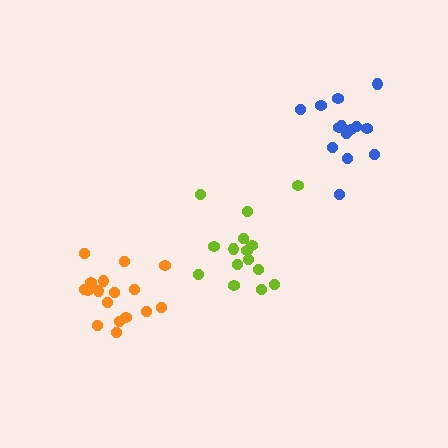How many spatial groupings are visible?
There are 3 spatial groupings.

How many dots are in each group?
Group 1: 19 dots, Group 2: 14 dots, Group 3: 15 dots (48 total).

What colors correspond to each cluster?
The clusters are colored: orange, blue, lime.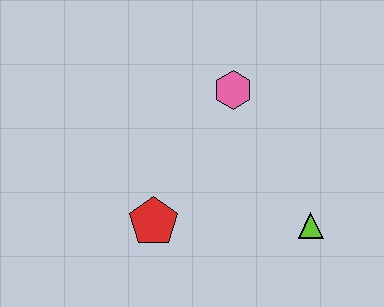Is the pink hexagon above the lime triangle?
Yes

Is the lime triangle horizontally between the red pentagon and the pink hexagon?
No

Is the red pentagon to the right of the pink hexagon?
No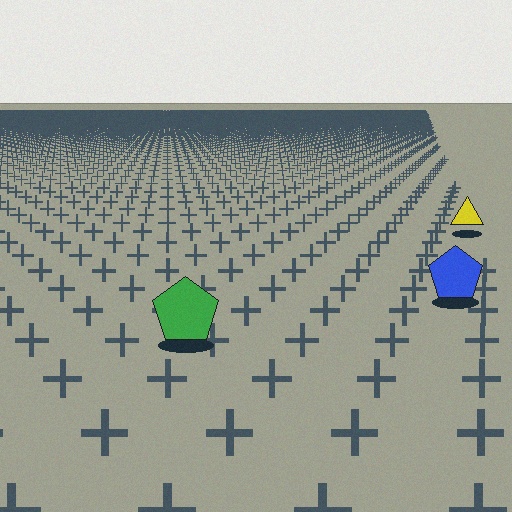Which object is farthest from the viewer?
The yellow triangle is farthest from the viewer. It appears smaller and the ground texture around it is denser.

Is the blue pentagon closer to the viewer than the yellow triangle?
Yes. The blue pentagon is closer — you can tell from the texture gradient: the ground texture is coarser near it.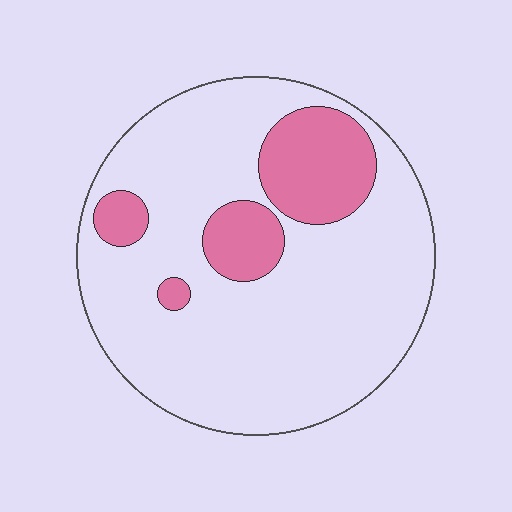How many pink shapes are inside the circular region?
4.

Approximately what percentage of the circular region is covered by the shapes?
Approximately 20%.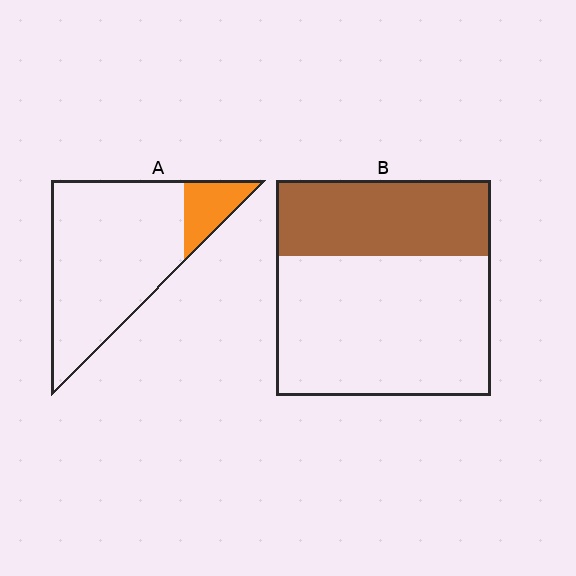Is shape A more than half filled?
No.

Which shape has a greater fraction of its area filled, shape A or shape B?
Shape B.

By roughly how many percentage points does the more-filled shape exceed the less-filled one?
By roughly 20 percentage points (B over A).